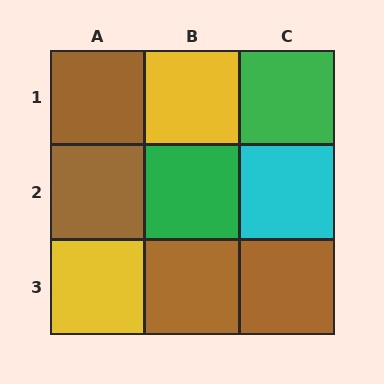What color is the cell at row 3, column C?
Brown.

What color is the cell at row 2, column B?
Green.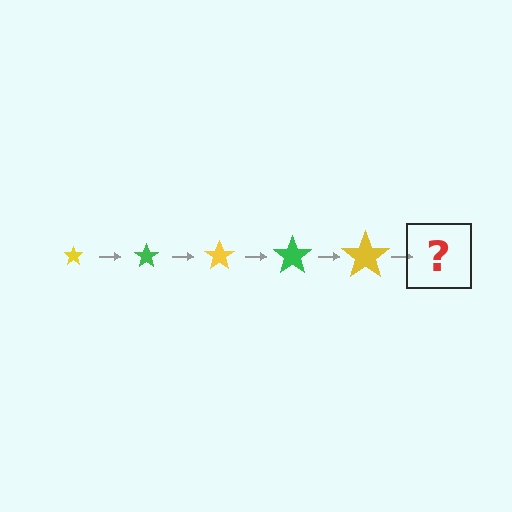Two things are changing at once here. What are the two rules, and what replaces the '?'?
The two rules are that the star grows larger each step and the color cycles through yellow and green. The '?' should be a green star, larger than the previous one.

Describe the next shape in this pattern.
It should be a green star, larger than the previous one.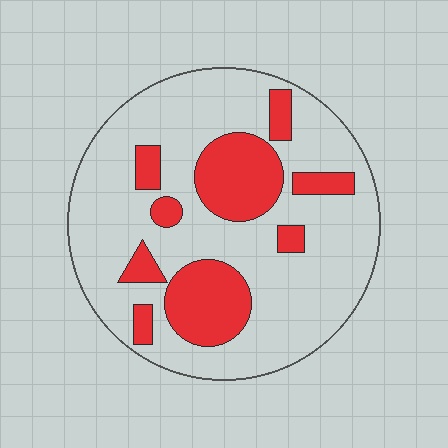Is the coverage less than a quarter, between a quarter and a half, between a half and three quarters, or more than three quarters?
Between a quarter and a half.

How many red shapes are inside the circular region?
9.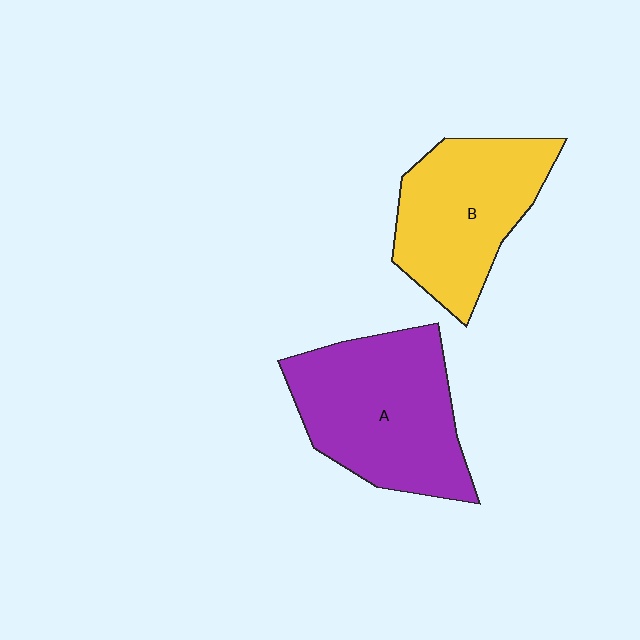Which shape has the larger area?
Shape A (purple).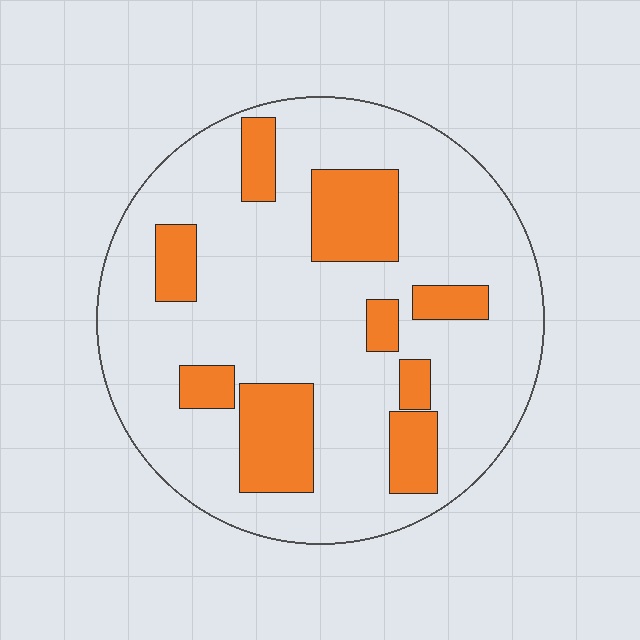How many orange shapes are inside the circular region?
9.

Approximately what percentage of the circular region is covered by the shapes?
Approximately 20%.